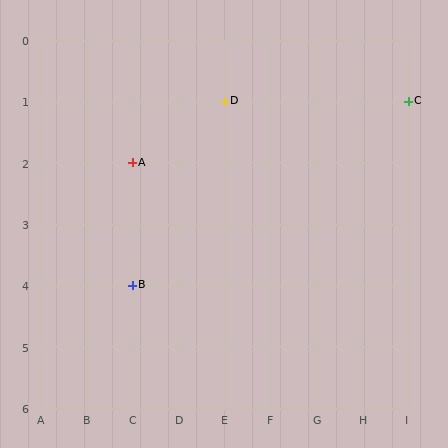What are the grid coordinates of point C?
Point C is at grid coordinates (I, 1).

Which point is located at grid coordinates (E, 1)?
Point D is at (E, 1).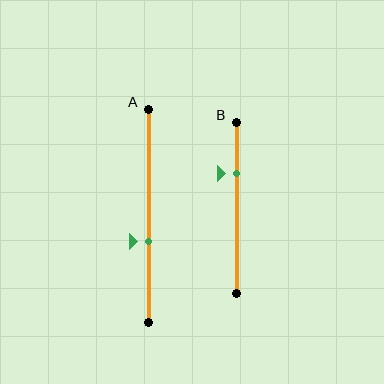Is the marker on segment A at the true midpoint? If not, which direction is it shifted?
No, the marker on segment A is shifted downward by about 12% of the segment length.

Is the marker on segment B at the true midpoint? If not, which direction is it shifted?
No, the marker on segment B is shifted upward by about 20% of the segment length.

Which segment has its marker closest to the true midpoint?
Segment A has its marker closest to the true midpoint.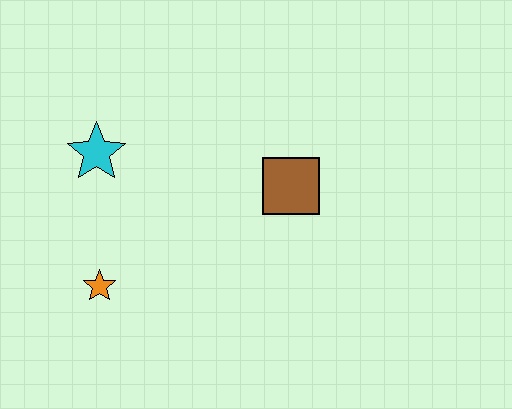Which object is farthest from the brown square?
The orange star is farthest from the brown square.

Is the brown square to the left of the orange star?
No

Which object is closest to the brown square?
The cyan star is closest to the brown square.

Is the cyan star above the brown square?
Yes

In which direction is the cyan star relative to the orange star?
The cyan star is above the orange star.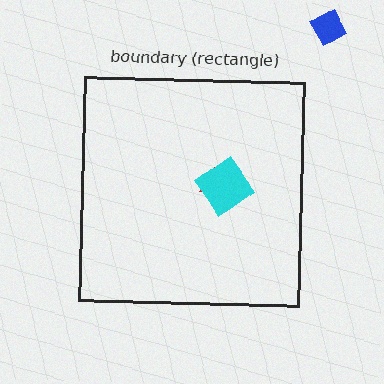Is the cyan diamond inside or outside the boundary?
Inside.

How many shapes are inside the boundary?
2 inside, 1 outside.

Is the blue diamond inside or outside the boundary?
Outside.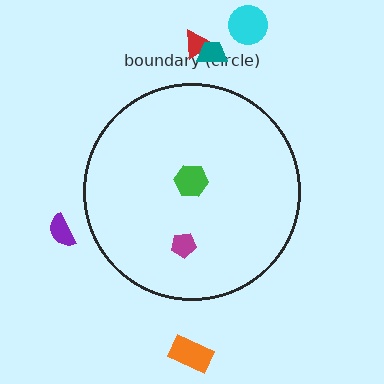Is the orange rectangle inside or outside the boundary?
Outside.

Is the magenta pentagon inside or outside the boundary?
Inside.